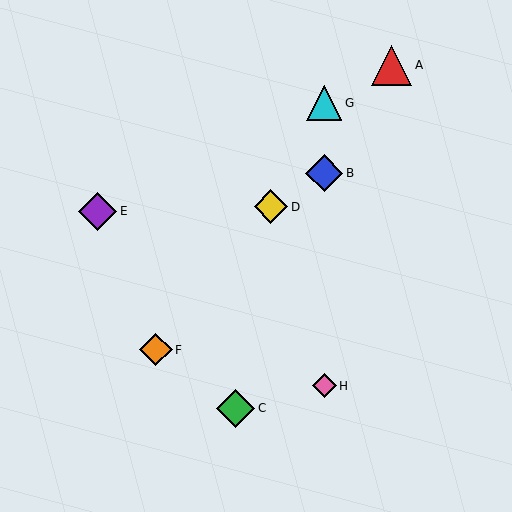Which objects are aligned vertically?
Objects B, G, H are aligned vertically.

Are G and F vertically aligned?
No, G is at x≈324 and F is at x≈156.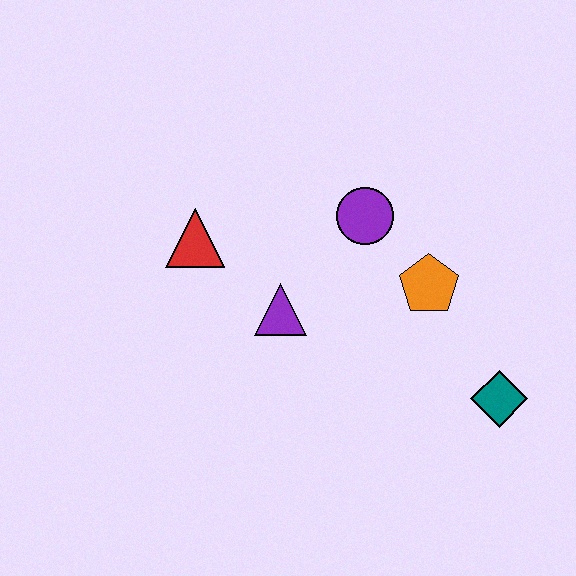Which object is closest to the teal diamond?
The orange pentagon is closest to the teal diamond.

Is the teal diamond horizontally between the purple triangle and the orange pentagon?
No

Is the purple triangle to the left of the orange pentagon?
Yes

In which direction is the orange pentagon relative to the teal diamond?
The orange pentagon is above the teal diamond.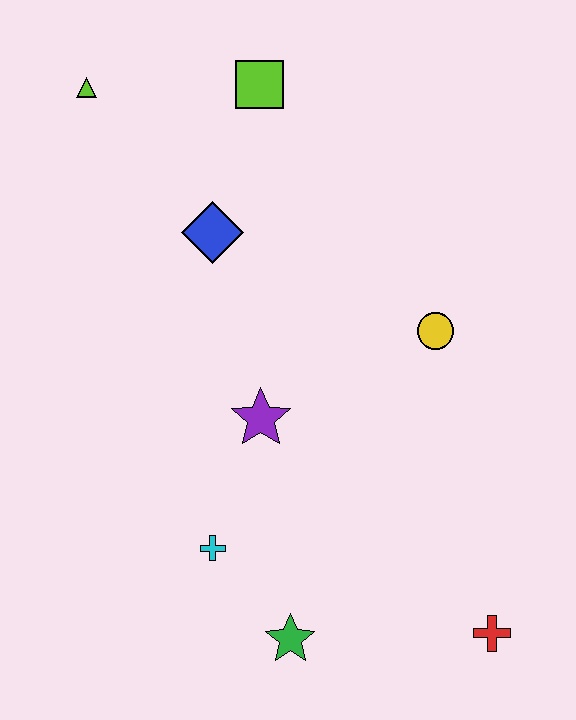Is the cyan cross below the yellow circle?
Yes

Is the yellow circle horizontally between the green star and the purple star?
No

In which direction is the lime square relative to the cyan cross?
The lime square is above the cyan cross.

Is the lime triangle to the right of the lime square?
No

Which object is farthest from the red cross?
The lime triangle is farthest from the red cross.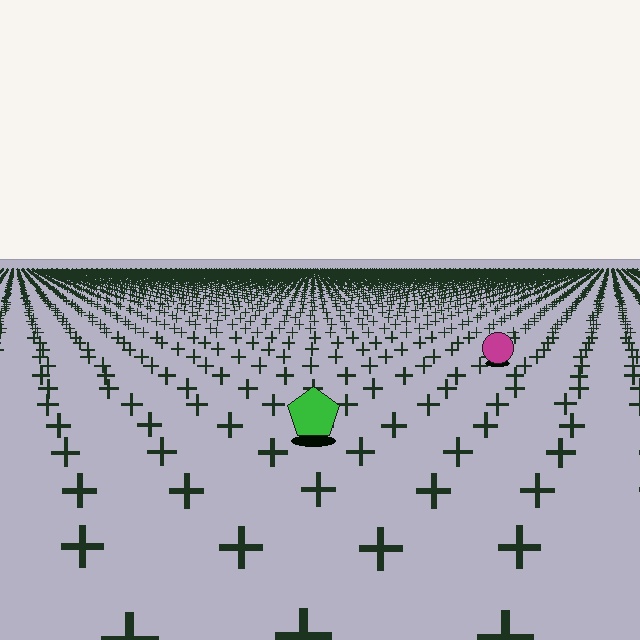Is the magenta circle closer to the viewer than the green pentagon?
No. The green pentagon is closer — you can tell from the texture gradient: the ground texture is coarser near it.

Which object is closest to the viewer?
The green pentagon is closest. The texture marks near it are larger and more spread out.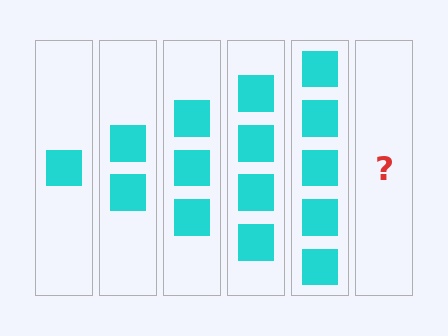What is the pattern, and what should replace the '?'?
The pattern is that each step adds one more square. The '?' should be 6 squares.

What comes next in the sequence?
The next element should be 6 squares.